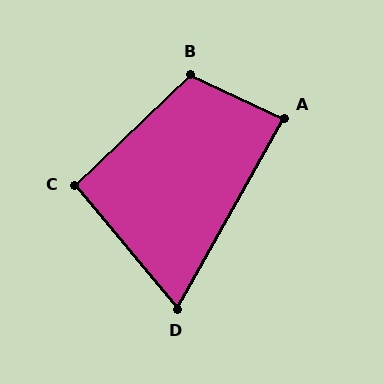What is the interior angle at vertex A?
Approximately 86 degrees (approximately right).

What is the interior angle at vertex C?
Approximately 94 degrees (approximately right).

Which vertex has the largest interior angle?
B, at approximately 111 degrees.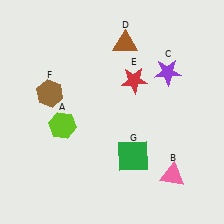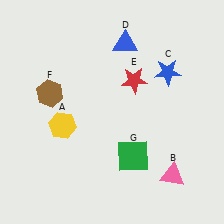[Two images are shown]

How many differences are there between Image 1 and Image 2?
There are 3 differences between the two images.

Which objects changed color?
A changed from lime to yellow. C changed from purple to blue. D changed from brown to blue.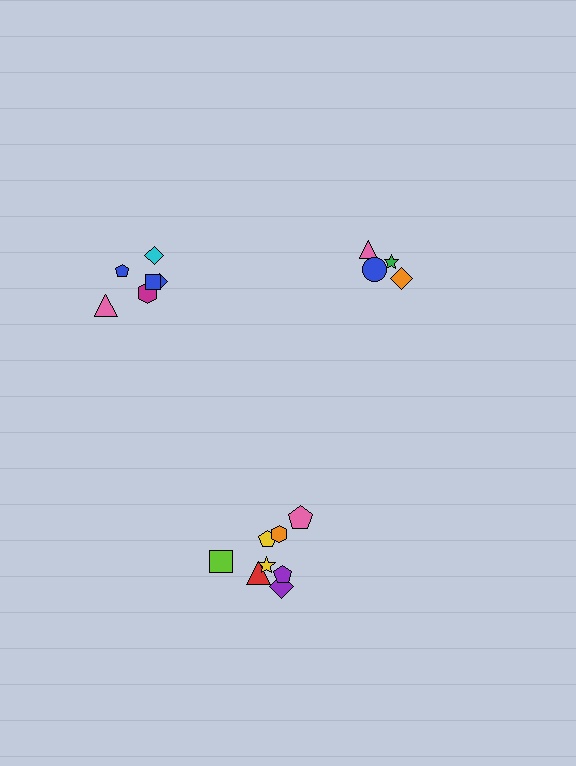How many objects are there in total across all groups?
There are 18 objects.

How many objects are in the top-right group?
There are 4 objects.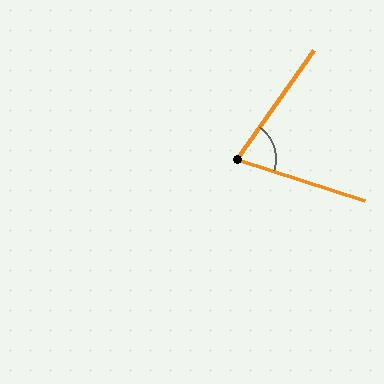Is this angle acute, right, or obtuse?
It is acute.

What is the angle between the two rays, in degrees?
Approximately 72 degrees.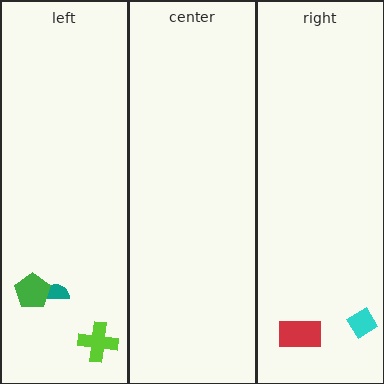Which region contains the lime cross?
The left region.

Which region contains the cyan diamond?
The right region.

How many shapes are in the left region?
3.